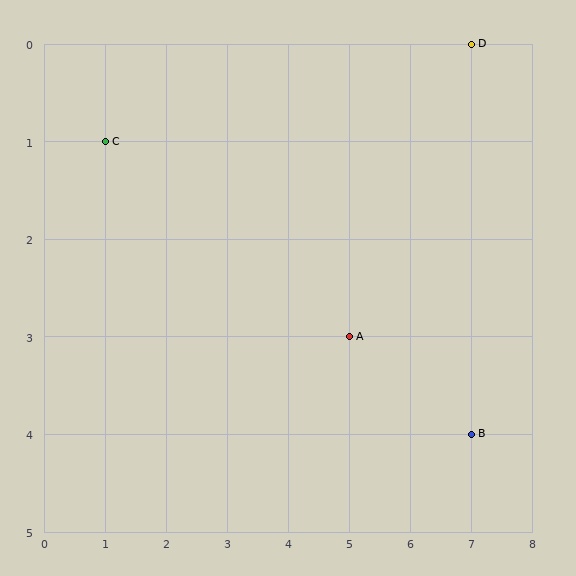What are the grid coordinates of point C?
Point C is at grid coordinates (1, 1).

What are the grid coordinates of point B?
Point B is at grid coordinates (7, 4).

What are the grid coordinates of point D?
Point D is at grid coordinates (7, 0).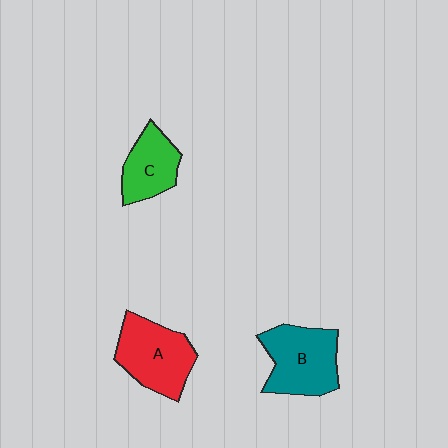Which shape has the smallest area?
Shape C (green).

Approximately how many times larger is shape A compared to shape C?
Approximately 1.4 times.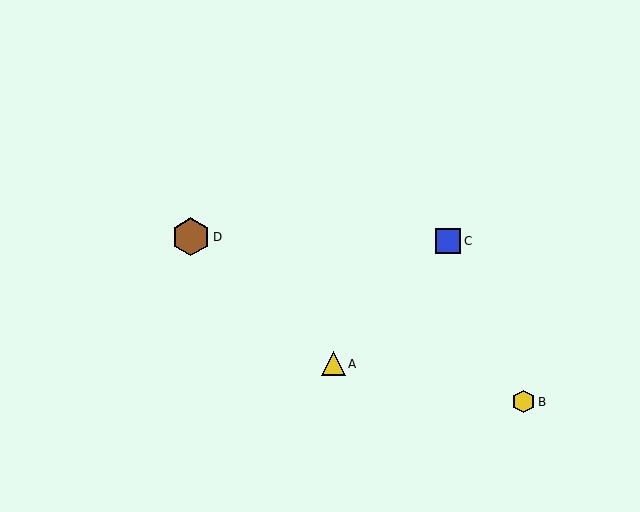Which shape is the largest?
The brown hexagon (labeled D) is the largest.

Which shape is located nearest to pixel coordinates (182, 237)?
The brown hexagon (labeled D) at (191, 237) is nearest to that location.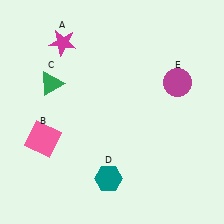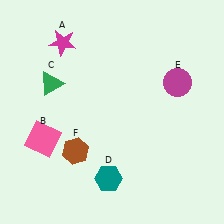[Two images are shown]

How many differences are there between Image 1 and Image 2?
There is 1 difference between the two images.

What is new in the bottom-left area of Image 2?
A brown hexagon (F) was added in the bottom-left area of Image 2.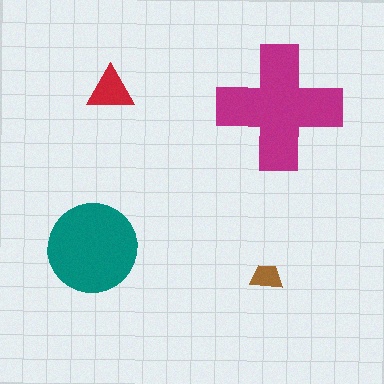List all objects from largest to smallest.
The magenta cross, the teal circle, the red triangle, the brown trapezoid.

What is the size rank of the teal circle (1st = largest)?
2nd.